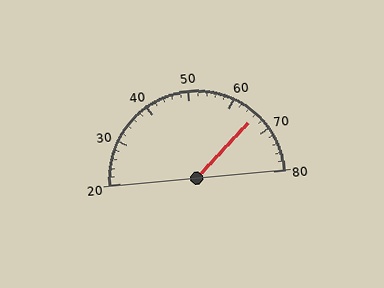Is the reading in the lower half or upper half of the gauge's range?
The reading is in the upper half of the range (20 to 80).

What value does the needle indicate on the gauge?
The needle indicates approximately 66.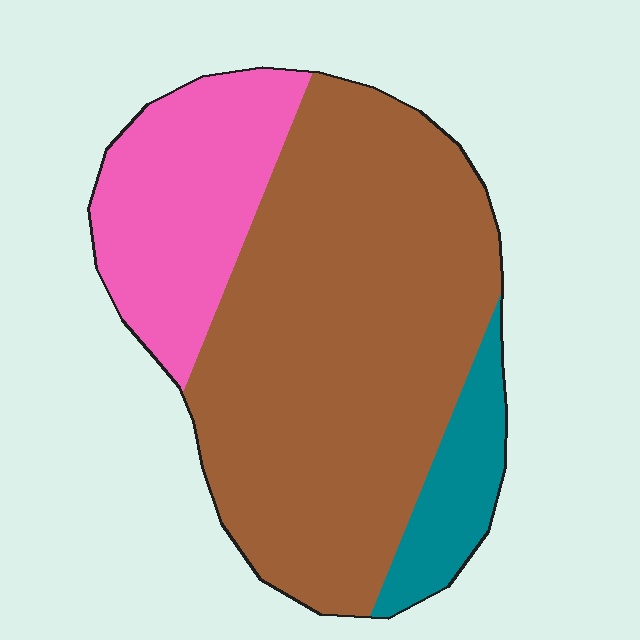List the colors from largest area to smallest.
From largest to smallest: brown, pink, teal.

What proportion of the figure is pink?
Pink takes up about one quarter (1/4) of the figure.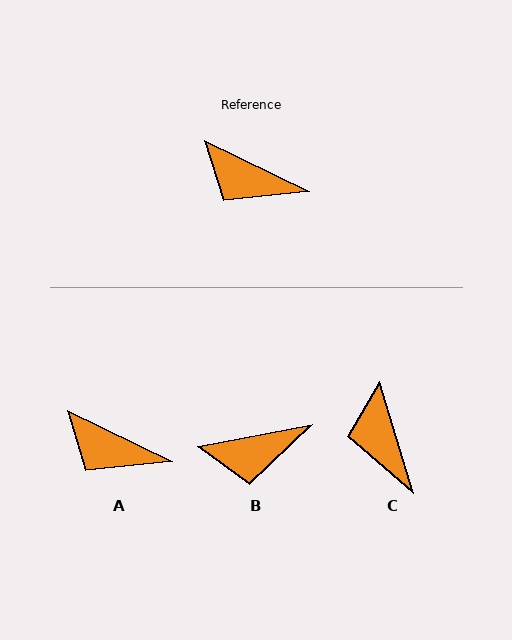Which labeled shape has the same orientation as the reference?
A.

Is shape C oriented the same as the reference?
No, it is off by about 47 degrees.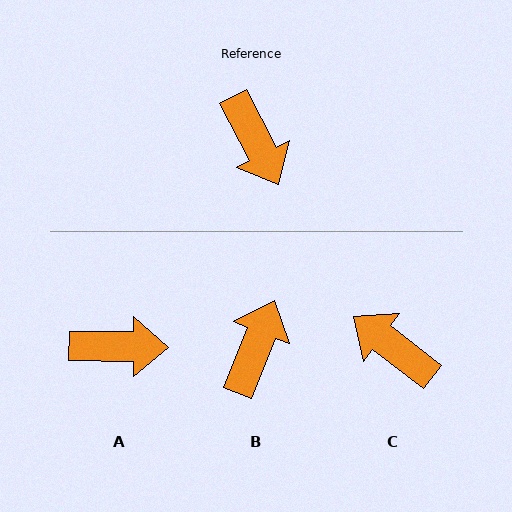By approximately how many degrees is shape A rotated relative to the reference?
Approximately 62 degrees counter-clockwise.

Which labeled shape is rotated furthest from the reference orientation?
C, about 155 degrees away.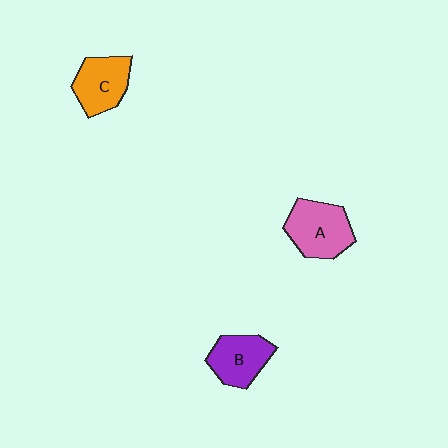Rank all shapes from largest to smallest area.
From largest to smallest: A (pink), C (orange), B (purple).